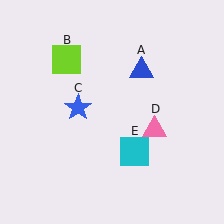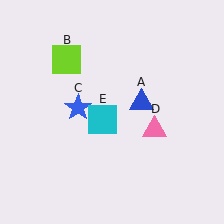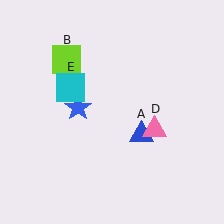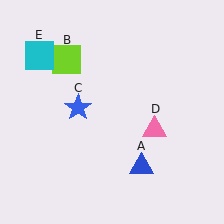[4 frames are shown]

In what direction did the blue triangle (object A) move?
The blue triangle (object A) moved down.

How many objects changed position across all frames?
2 objects changed position: blue triangle (object A), cyan square (object E).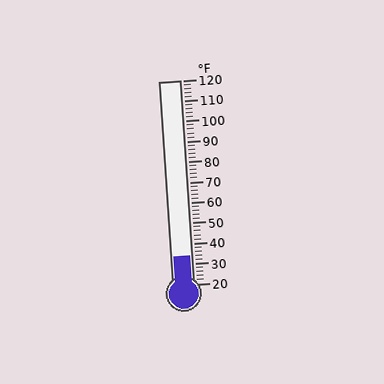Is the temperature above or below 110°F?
The temperature is below 110°F.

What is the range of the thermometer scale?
The thermometer scale ranges from 20°F to 120°F.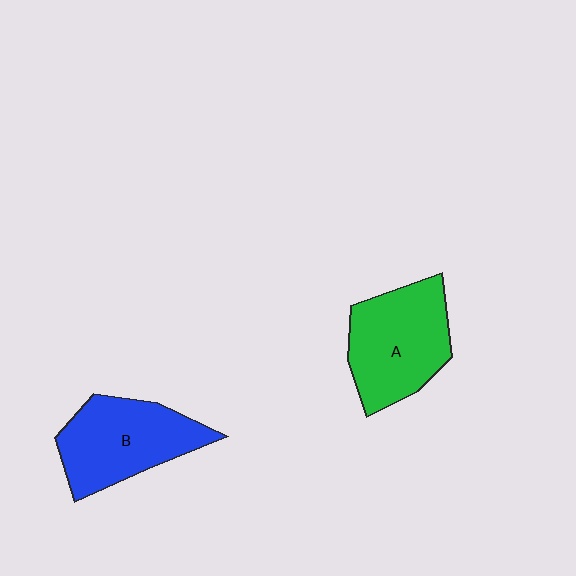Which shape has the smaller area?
Shape B (blue).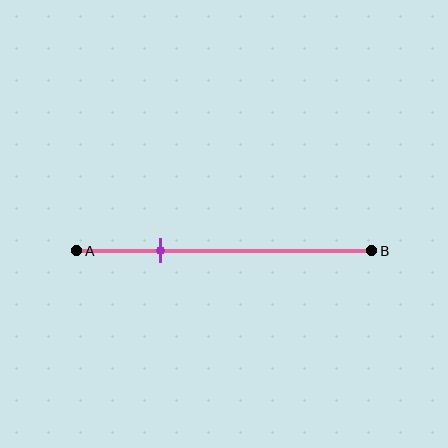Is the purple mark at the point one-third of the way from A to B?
No, the mark is at about 30% from A, not at the 33% one-third point.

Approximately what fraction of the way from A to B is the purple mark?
The purple mark is approximately 30% of the way from A to B.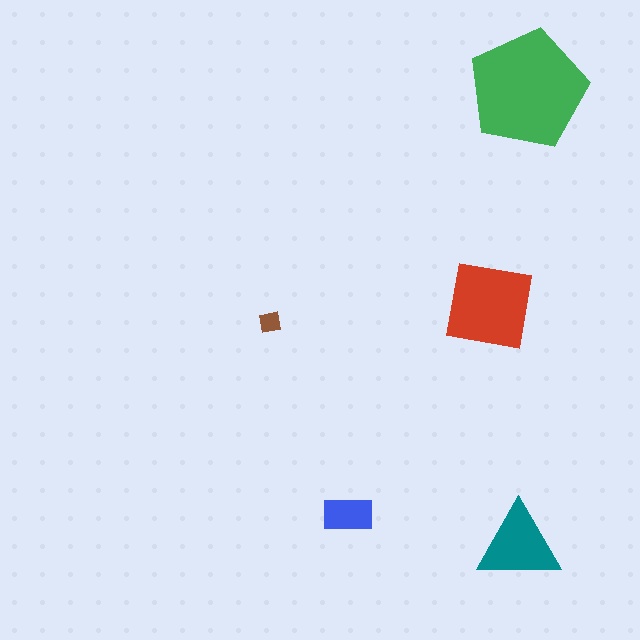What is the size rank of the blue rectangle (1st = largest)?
4th.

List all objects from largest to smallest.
The green pentagon, the red square, the teal triangle, the blue rectangle, the brown square.